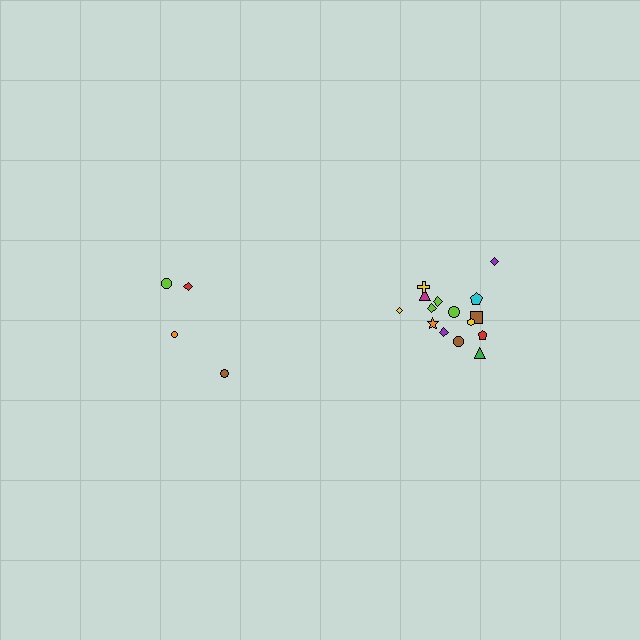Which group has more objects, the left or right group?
The right group.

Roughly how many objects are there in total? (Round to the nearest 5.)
Roughly 20 objects in total.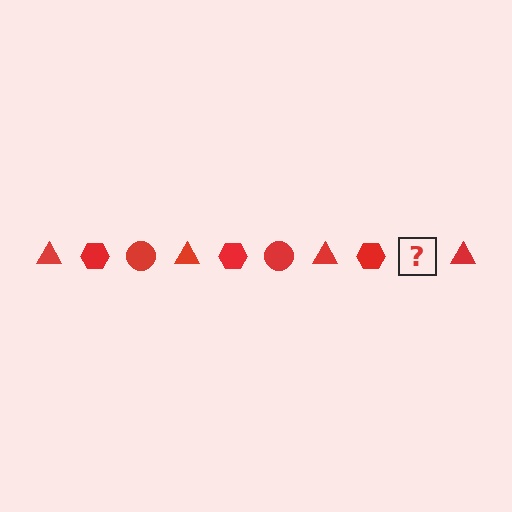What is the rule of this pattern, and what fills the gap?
The rule is that the pattern cycles through triangle, hexagon, circle shapes in red. The gap should be filled with a red circle.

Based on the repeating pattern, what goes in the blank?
The blank should be a red circle.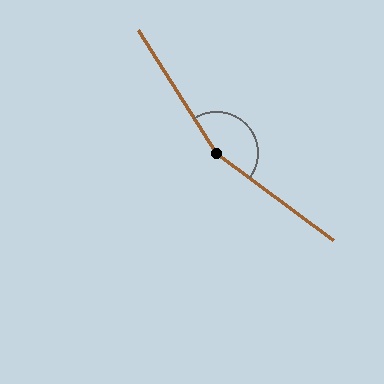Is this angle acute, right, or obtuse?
It is obtuse.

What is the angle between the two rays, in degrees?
Approximately 159 degrees.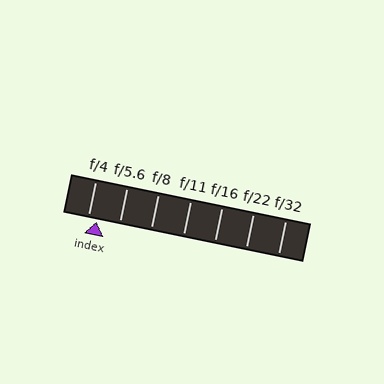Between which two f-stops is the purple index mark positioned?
The index mark is between f/4 and f/5.6.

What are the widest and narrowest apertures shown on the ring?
The widest aperture shown is f/4 and the narrowest is f/32.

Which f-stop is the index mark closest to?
The index mark is closest to f/4.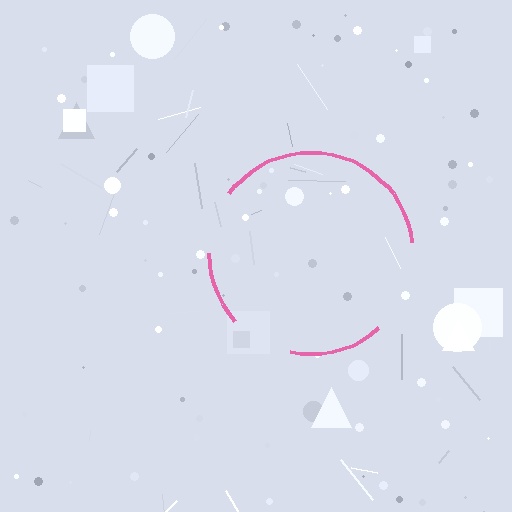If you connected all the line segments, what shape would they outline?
They would outline a circle.